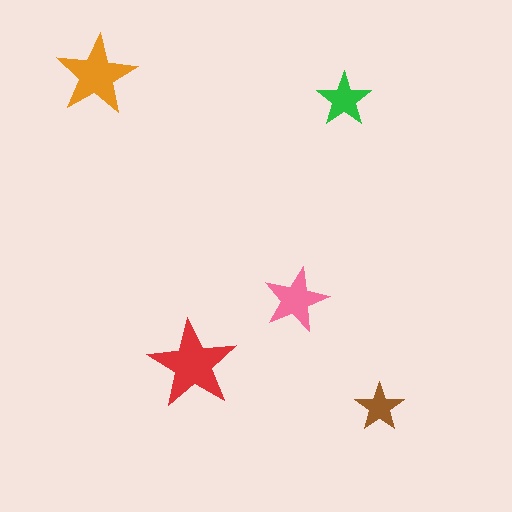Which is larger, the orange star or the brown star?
The orange one.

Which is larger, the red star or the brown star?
The red one.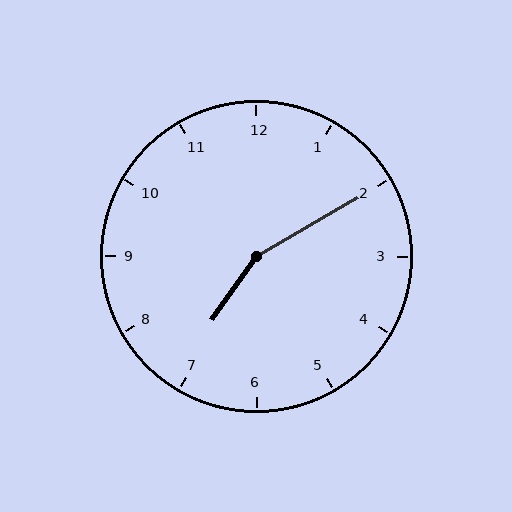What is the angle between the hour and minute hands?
Approximately 155 degrees.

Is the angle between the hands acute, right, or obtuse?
It is obtuse.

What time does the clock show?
7:10.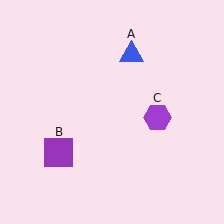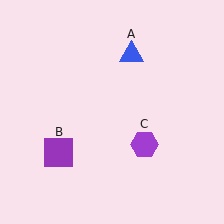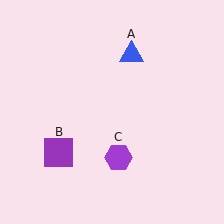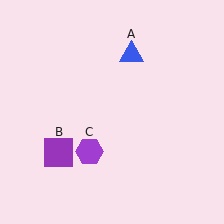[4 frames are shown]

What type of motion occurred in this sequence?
The purple hexagon (object C) rotated clockwise around the center of the scene.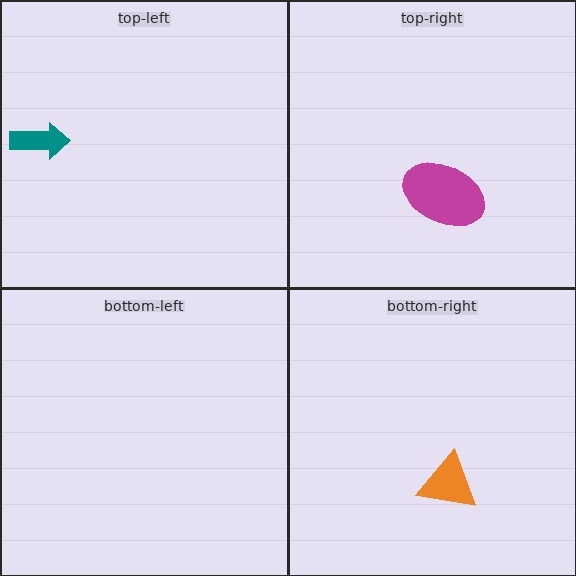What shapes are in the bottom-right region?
The orange triangle.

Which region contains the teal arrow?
The top-left region.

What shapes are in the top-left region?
The teal arrow.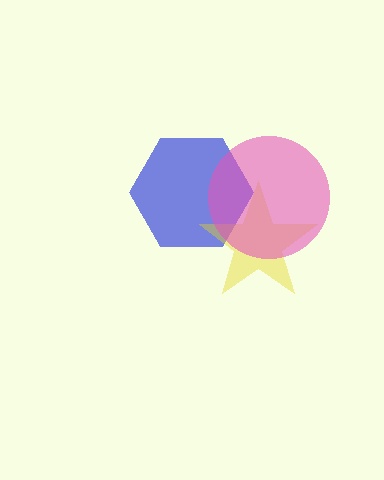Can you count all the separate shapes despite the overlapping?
Yes, there are 3 separate shapes.